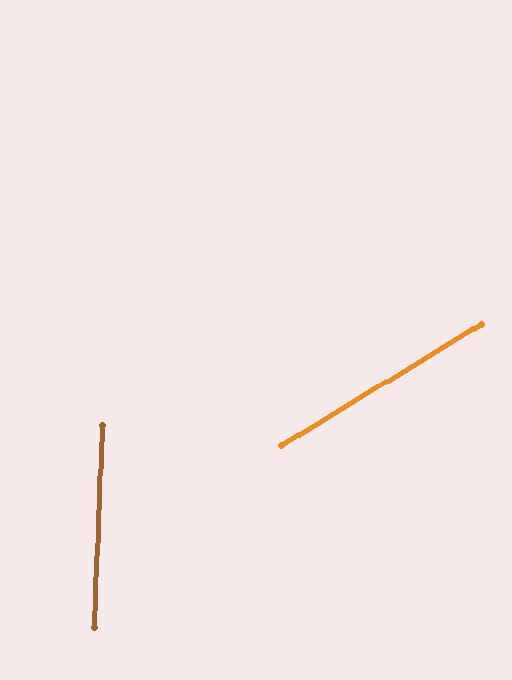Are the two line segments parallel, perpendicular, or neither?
Neither parallel nor perpendicular — they differ by about 56°.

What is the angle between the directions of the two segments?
Approximately 56 degrees.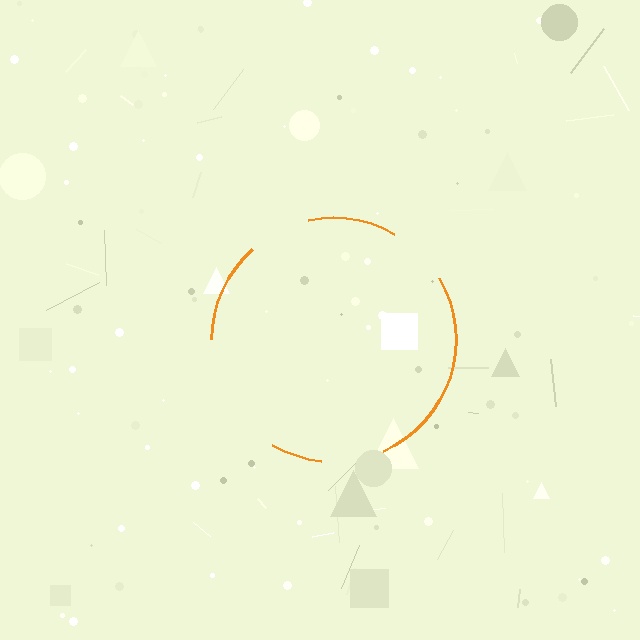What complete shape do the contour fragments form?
The contour fragments form a circle.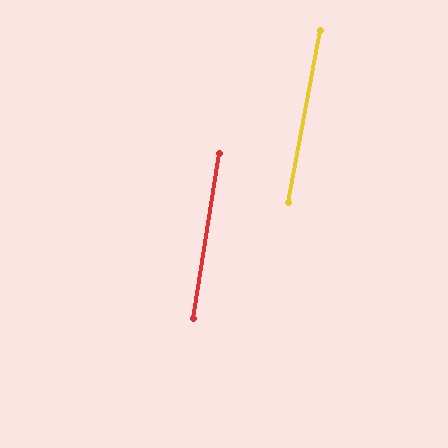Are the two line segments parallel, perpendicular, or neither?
Parallel — their directions differ by only 1.7°.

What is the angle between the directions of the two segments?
Approximately 2 degrees.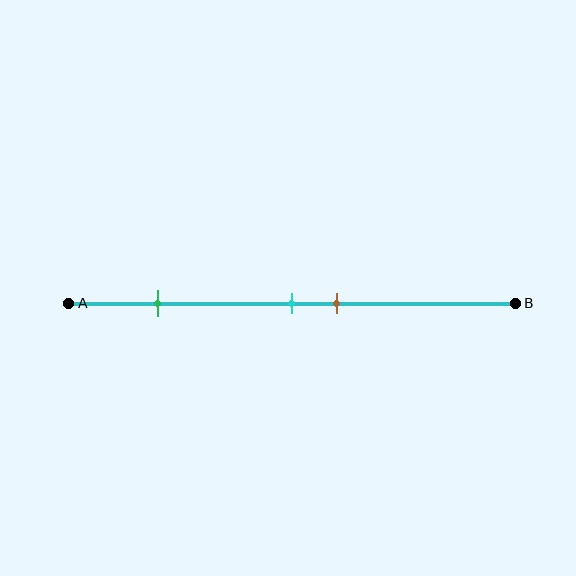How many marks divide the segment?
There are 3 marks dividing the segment.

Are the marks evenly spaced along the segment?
No, the marks are not evenly spaced.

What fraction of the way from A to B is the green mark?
The green mark is approximately 20% (0.2) of the way from A to B.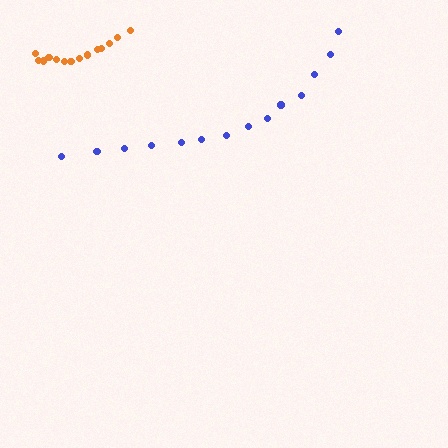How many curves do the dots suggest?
There are 2 distinct paths.